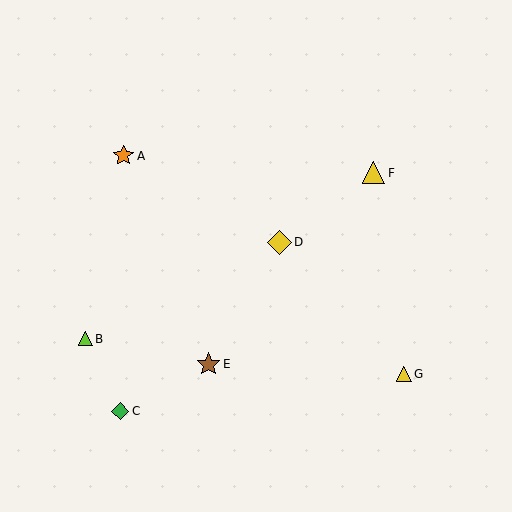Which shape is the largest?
The yellow diamond (labeled D) is the largest.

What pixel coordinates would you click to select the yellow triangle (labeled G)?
Click at (404, 374) to select the yellow triangle G.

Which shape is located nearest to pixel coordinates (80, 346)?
The lime triangle (labeled B) at (86, 339) is nearest to that location.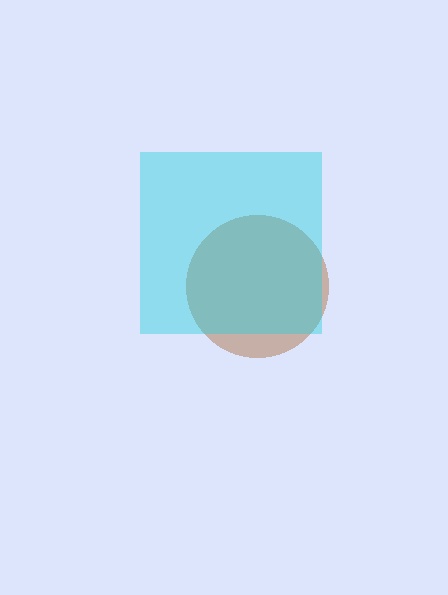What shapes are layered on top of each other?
The layered shapes are: a brown circle, a cyan square.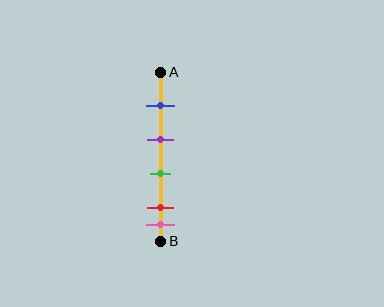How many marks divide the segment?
There are 5 marks dividing the segment.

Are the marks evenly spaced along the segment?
No, the marks are not evenly spaced.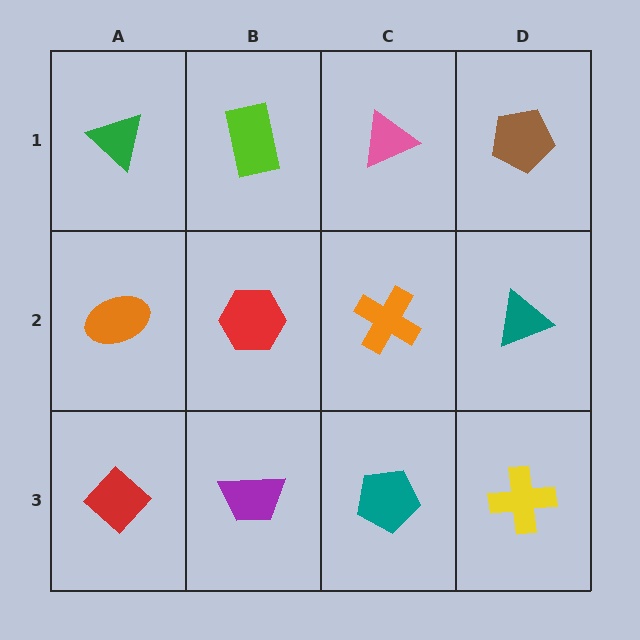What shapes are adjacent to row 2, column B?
A lime rectangle (row 1, column B), a purple trapezoid (row 3, column B), an orange ellipse (row 2, column A), an orange cross (row 2, column C).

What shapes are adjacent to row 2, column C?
A pink triangle (row 1, column C), a teal pentagon (row 3, column C), a red hexagon (row 2, column B), a teal triangle (row 2, column D).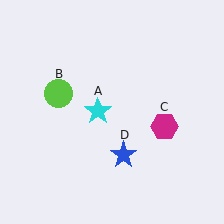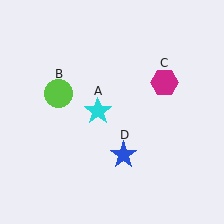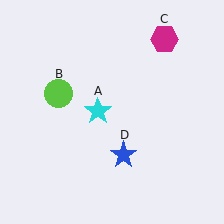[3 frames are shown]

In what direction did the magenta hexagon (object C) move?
The magenta hexagon (object C) moved up.